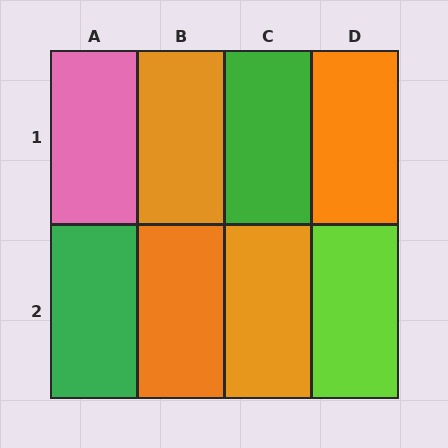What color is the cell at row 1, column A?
Pink.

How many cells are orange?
4 cells are orange.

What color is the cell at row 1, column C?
Green.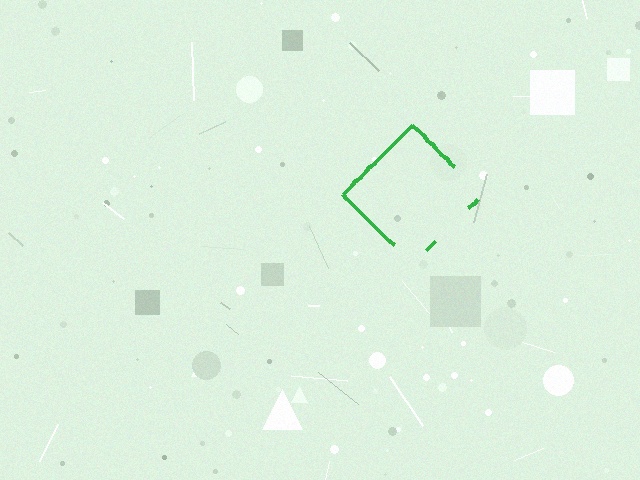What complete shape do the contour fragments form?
The contour fragments form a diamond.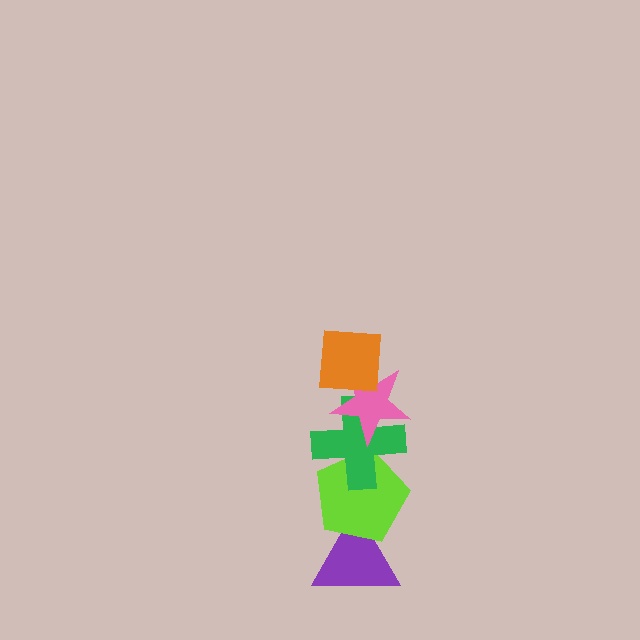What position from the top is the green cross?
The green cross is 3rd from the top.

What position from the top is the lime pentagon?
The lime pentagon is 4th from the top.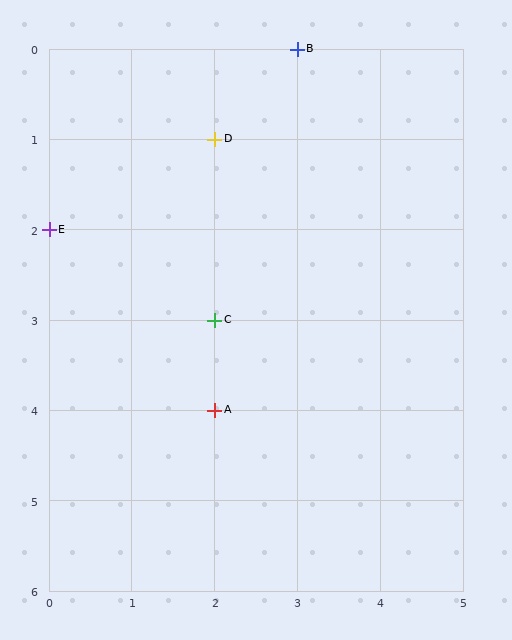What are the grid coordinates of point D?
Point D is at grid coordinates (2, 1).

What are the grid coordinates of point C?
Point C is at grid coordinates (2, 3).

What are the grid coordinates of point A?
Point A is at grid coordinates (2, 4).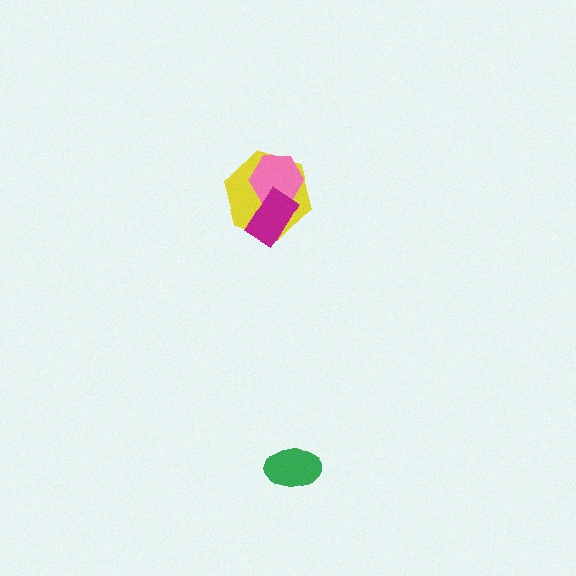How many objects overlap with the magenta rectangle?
2 objects overlap with the magenta rectangle.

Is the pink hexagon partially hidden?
Yes, it is partially covered by another shape.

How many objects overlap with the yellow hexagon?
2 objects overlap with the yellow hexagon.